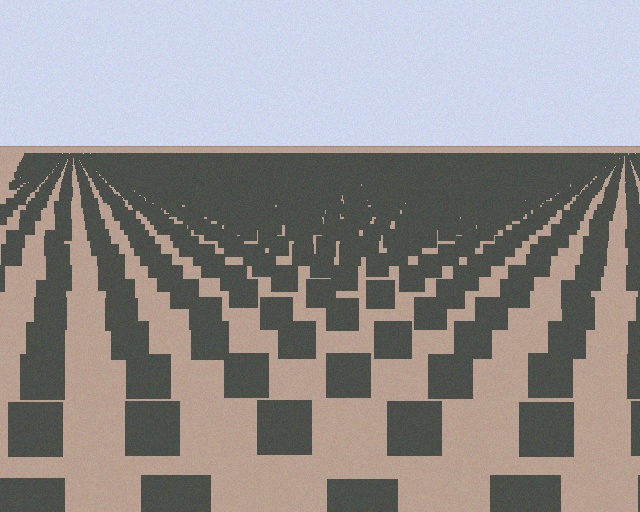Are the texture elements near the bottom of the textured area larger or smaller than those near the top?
Larger. Near the bottom, elements are closer to the viewer and appear at a bigger on-screen size.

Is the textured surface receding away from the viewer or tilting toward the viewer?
The surface is receding away from the viewer. Texture elements get smaller and denser toward the top.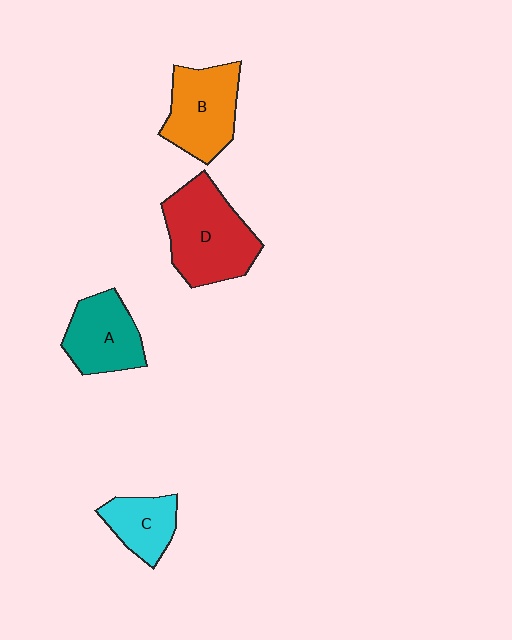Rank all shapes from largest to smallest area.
From largest to smallest: D (red), B (orange), A (teal), C (cyan).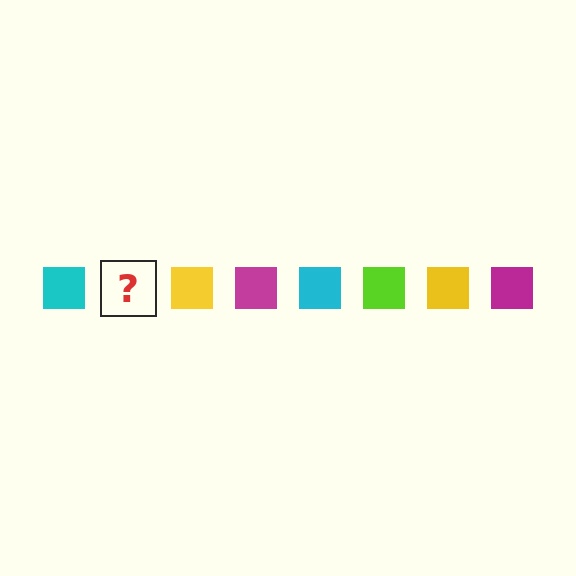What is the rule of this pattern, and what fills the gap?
The rule is that the pattern cycles through cyan, lime, yellow, magenta squares. The gap should be filled with a lime square.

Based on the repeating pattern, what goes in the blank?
The blank should be a lime square.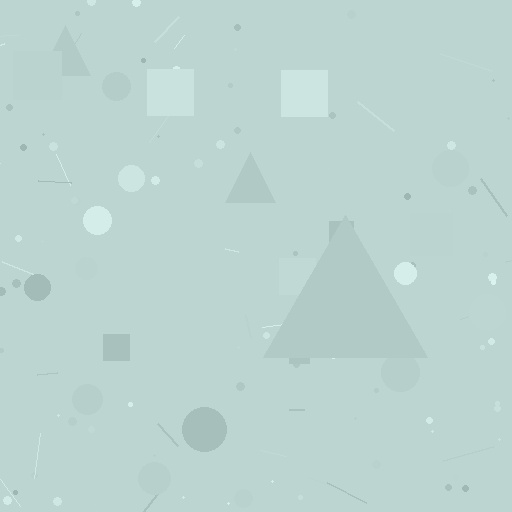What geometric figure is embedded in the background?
A triangle is embedded in the background.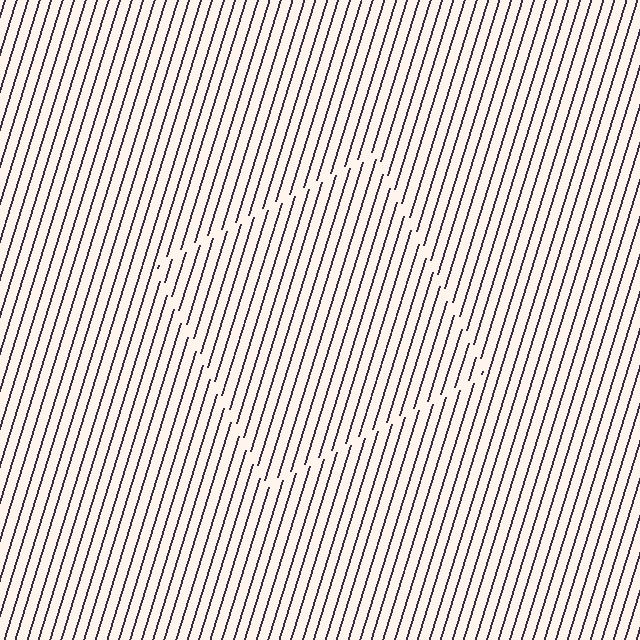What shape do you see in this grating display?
An illusory square. The interior of the shape contains the same grating, shifted by half a period — the contour is defined by the phase discontinuity where line-ends from the inner and outer gratings abut.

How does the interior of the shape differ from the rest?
The interior of the shape contains the same grating, shifted by half a period — the contour is defined by the phase discontinuity where line-ends from the inner and outer gratings abut.